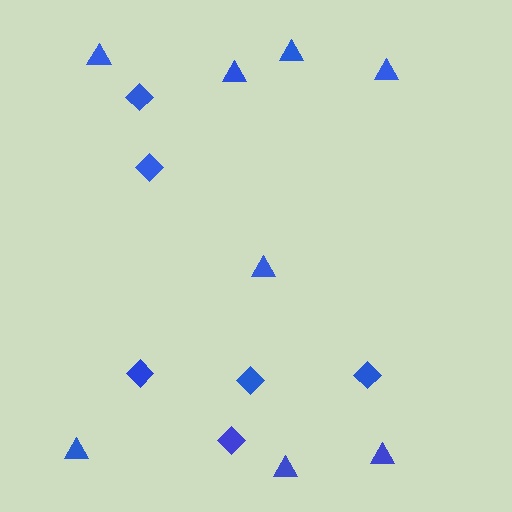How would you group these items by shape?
There are 2 groups: one group of triangles (8) and one group of diamonds (6).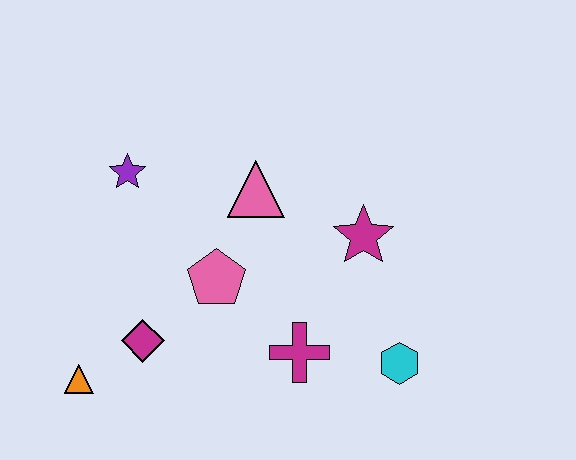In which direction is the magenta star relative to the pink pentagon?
The magenta star is to the right of the pink pentagon.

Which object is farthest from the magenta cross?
The purple star is farthest from the magenta cross.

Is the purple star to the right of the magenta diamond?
No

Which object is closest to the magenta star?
The pink triangle is closest to the magenta star.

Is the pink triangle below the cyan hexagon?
No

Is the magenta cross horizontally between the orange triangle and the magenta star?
Yes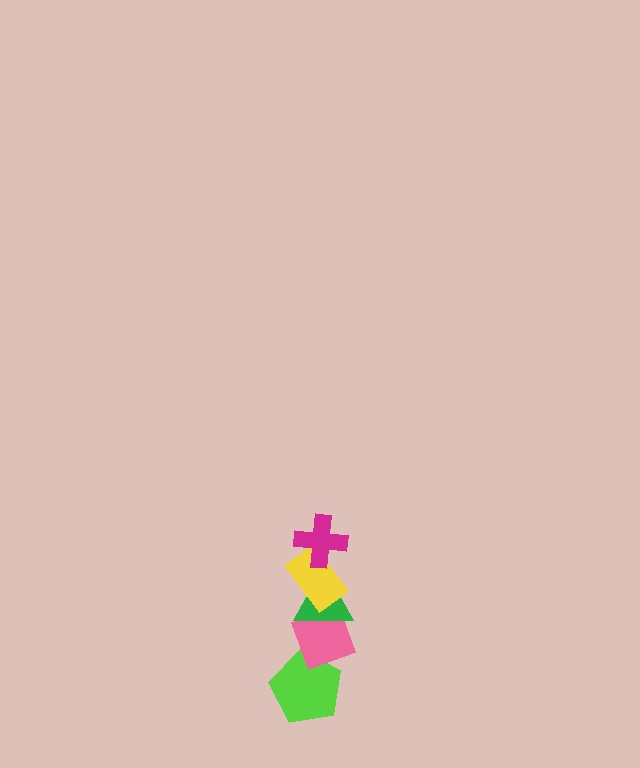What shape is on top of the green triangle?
The yellow rectangle is on top of the green triangle.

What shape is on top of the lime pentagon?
The pink diamond is on top of the lime pentagon.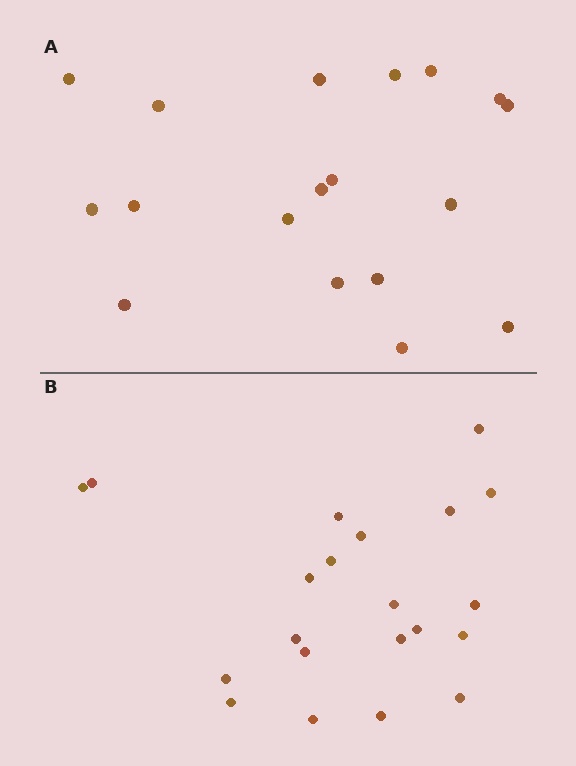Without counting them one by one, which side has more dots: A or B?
Region B (the bottom region) has more dots.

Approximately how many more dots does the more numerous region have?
Region B has just a few more — roughly 2 or 3 more dots than region A.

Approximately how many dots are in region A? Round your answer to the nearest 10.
About 20 dots. (The exact count is 18, which rounds to 20.)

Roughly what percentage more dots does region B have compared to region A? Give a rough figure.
About 15% more.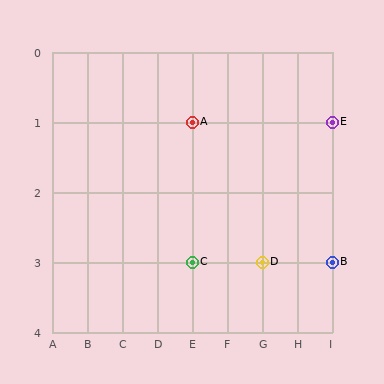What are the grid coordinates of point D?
Point D is at grid coordinates (G, 3).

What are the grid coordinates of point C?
Point C is at grid coordinates (E, 3).